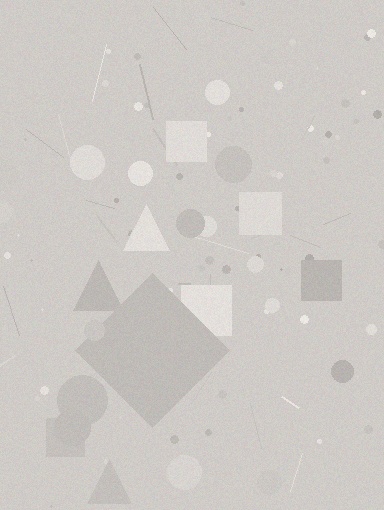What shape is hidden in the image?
A diamond is hidden in the image.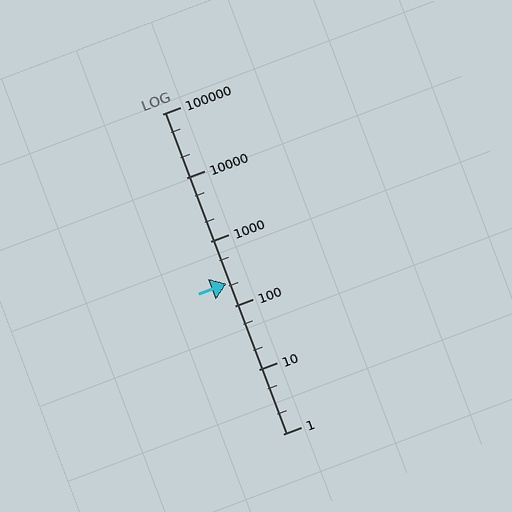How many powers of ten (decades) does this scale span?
The scale spans 5 decades, from 1 to 100000.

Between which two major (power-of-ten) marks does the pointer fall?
The pointer is between 100 and 1000.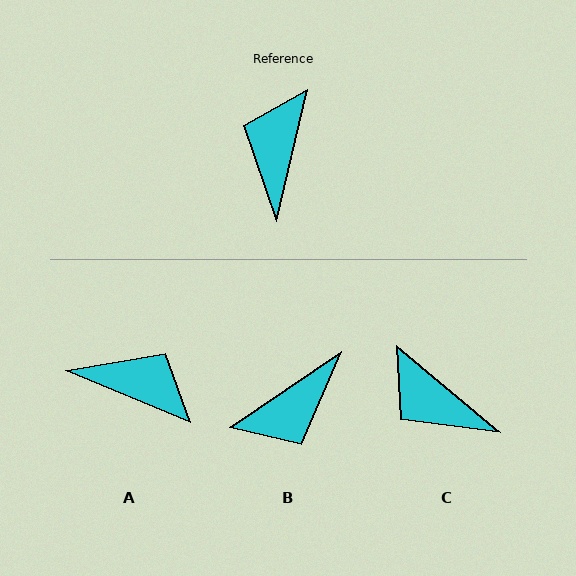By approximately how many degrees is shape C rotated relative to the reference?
Approximately 64 degrees counter-clockwise.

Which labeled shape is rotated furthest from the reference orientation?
B, about 138 degrees away.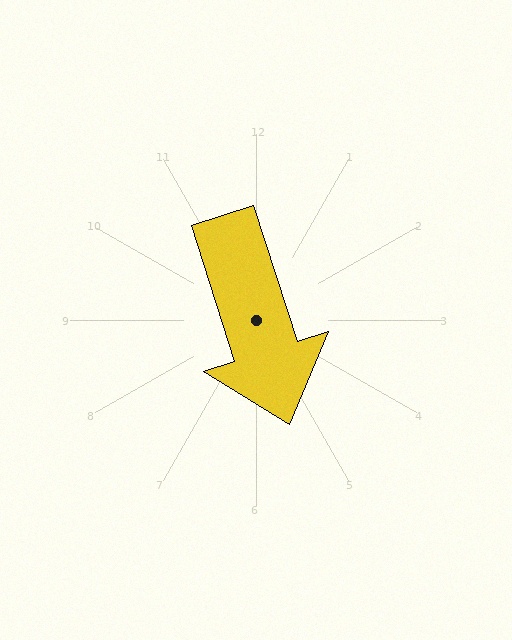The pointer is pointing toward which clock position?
Roughly 5 o'clock.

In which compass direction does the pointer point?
South.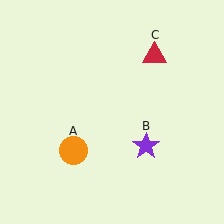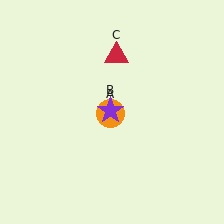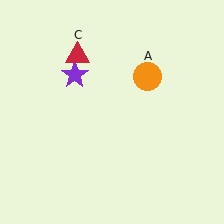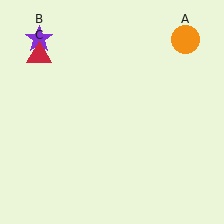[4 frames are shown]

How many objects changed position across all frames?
3 objects changed position: orange circle (object A), purple star (object B), red triangle (object C).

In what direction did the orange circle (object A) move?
The orange circle (object A) moved up and to the right.